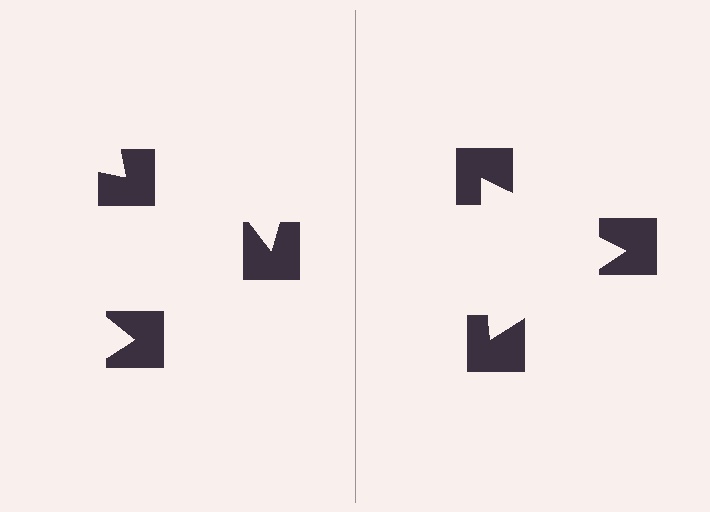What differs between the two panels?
The notched squares are positioned identically on both sides; only the wedge orientations differ. On the right they align to a triangle; on the left they are misaligned.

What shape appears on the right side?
An illusory triangle.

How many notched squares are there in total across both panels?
6 — 3 on each side.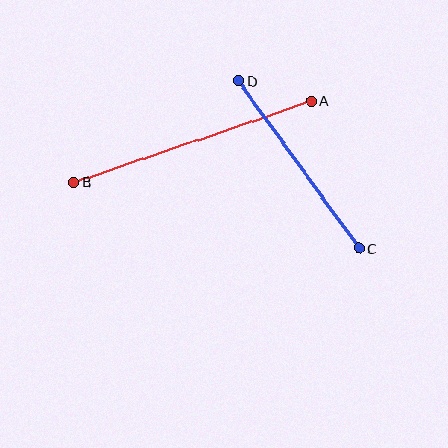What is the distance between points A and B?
The distance is approximately 251 pixels.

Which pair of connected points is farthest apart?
Points A and B are farthest apart.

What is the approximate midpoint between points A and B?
The midpoint is at approximately (193, 142) pixels.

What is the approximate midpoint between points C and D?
The midpoint is at approximately (299, 165) pixels.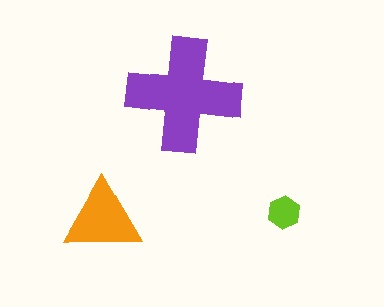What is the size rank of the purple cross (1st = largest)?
1st.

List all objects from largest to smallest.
The purple cross, the orange triangle, the lime hexagon.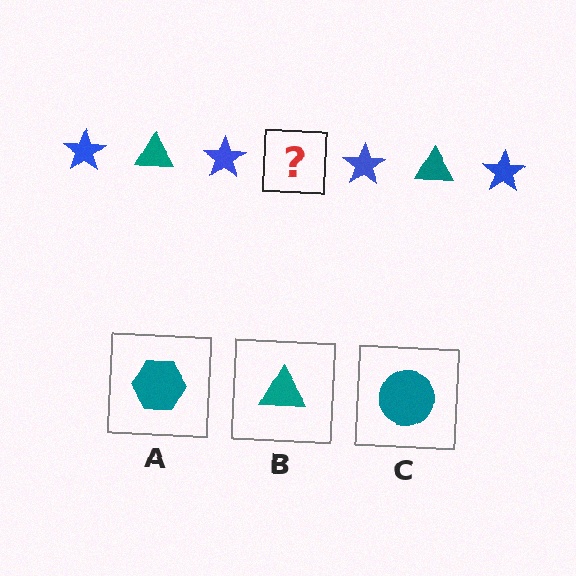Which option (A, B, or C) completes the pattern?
B.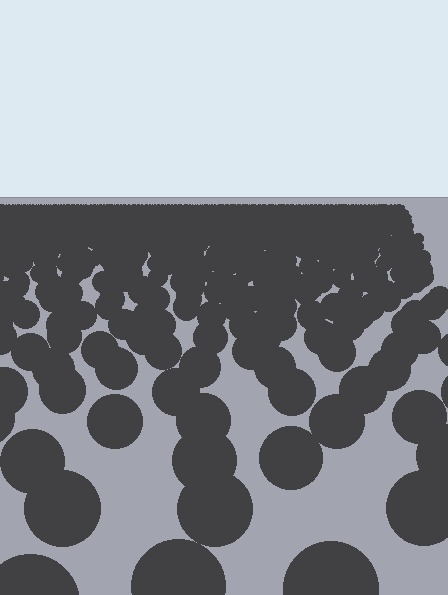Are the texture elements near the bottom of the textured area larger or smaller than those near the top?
Larger. Near the bottom, elements are closer to the viewer and appear at a bigger on-screen size.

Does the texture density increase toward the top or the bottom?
Density increases toward the top.